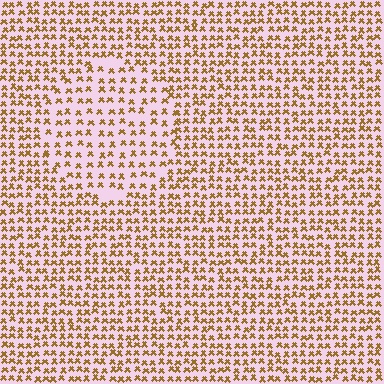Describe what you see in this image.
The image contains small brown elements arranged at two different densities. A circle-shaped region is visible where the elements are less densely packed than the surrounding area.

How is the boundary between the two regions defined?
The boundary is defined by a change in element density (approximately 1.6x ratio). All elements are the same color, size, and shape.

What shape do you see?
I see a circle.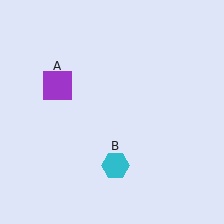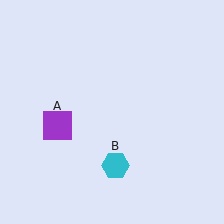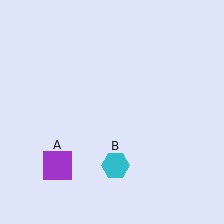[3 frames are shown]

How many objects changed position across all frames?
1 object changed position: purple square (object A).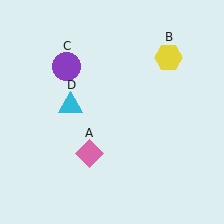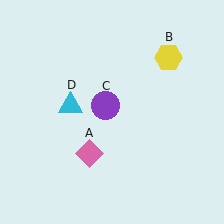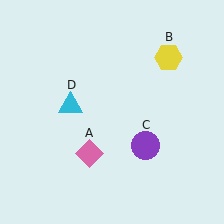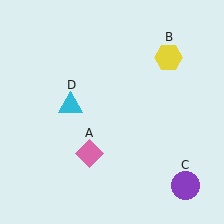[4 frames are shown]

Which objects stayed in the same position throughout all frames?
Pink diamond (object A) and yellow hexagon (object B) and cyan triangle (object D) remained stationary.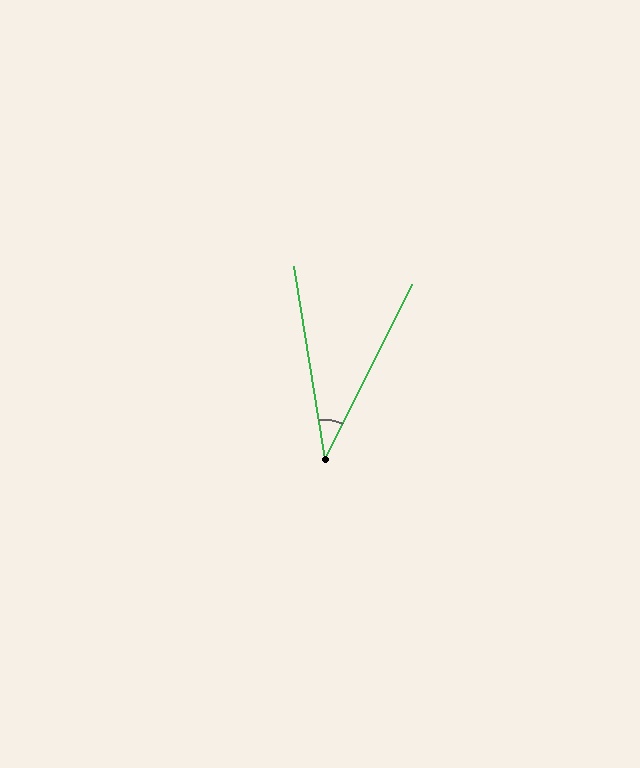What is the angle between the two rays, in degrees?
Approximately 36 degrees.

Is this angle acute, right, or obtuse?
It is acute.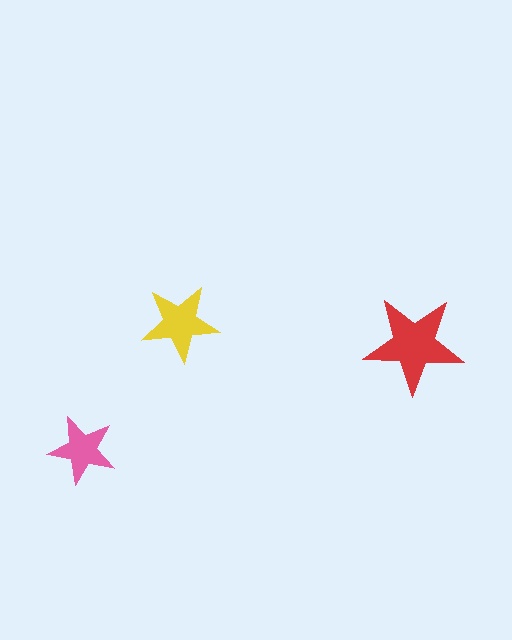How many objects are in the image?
There are 3 objects in the image.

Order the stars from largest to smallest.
the red one, the yellow one, the pink one.